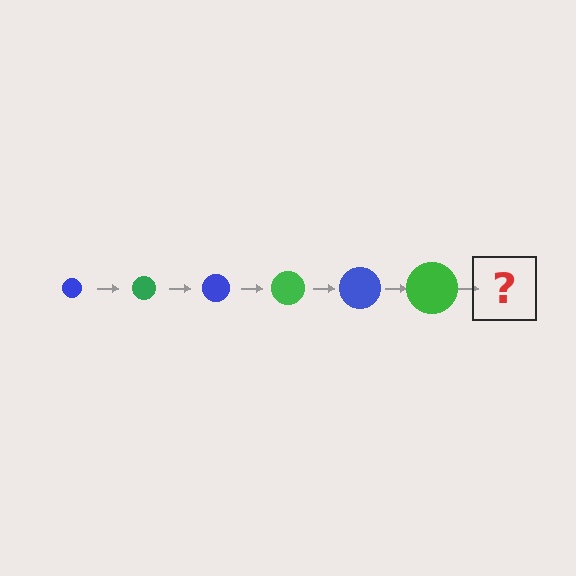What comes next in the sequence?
The next element should be a blue circle, larger than the previous one.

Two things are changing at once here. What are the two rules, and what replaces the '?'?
The two rules are that the circle grows larger each step and the color cycles through blue and green. The '?' should be a blue circle, larger than the previous one.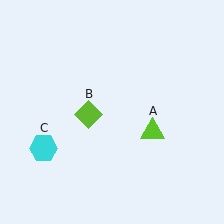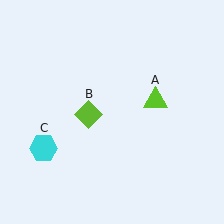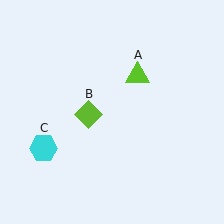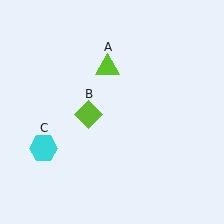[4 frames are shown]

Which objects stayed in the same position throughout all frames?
Lime diamond (object B) and cyan hexagon (object C) remained stationary.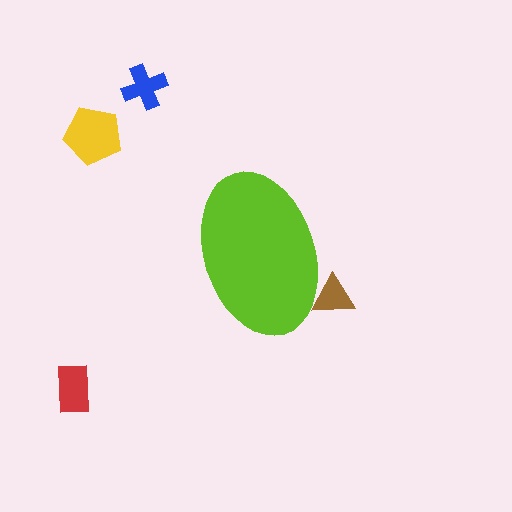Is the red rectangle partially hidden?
No, the red rectangle is fully visible.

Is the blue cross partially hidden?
No, the blue cross is fully visible.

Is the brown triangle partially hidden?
Yes, the brown triangle is partially hidden behind the lime ellipse.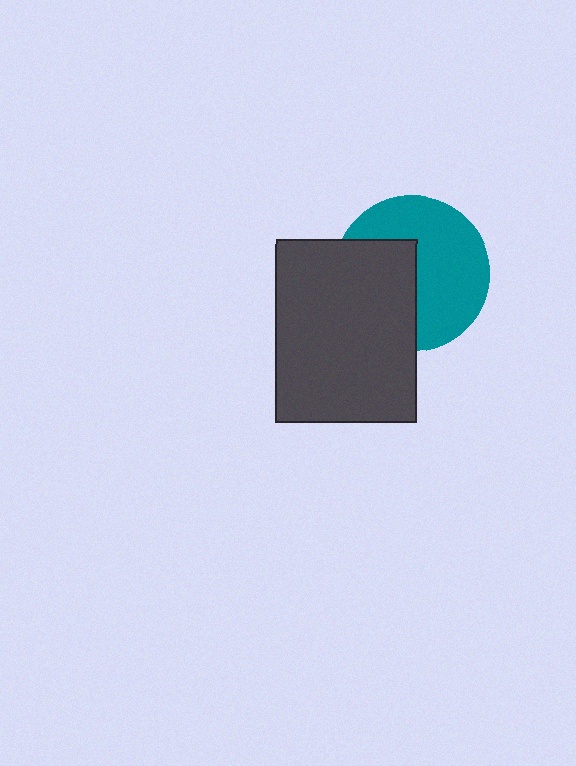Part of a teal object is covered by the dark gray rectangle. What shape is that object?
It is a circle.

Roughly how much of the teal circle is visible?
About half of it is visible (roughly 58%).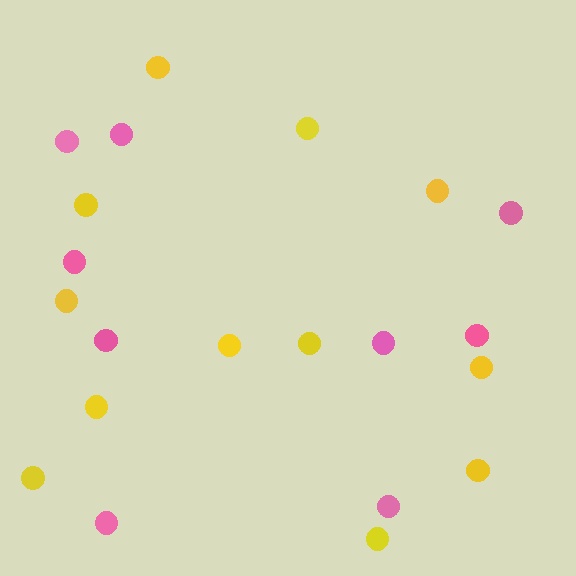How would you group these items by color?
There are 2 groups: one group of pink circles (9) and one group of yellow circles (12).